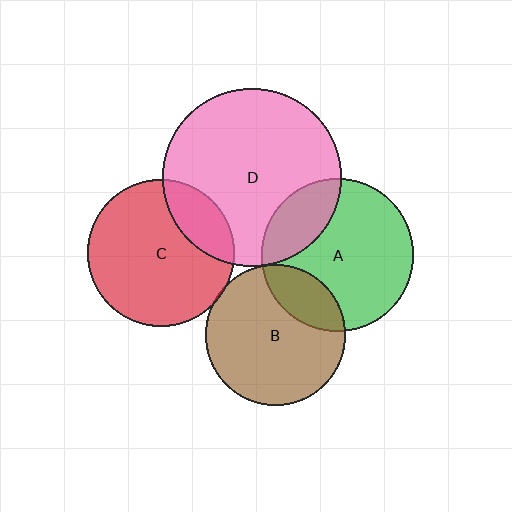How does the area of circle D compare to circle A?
Approximately 1.4 times.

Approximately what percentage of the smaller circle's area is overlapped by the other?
Approximately 5%.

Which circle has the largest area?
Circle D (pink).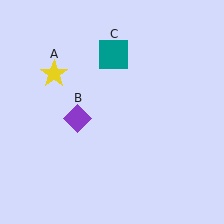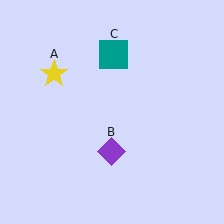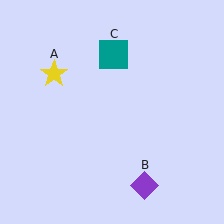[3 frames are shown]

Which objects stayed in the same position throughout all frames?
Yellow star (object A) and teal square (object C) remained stationary.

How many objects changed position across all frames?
1 object changed position: purple diamond (object B).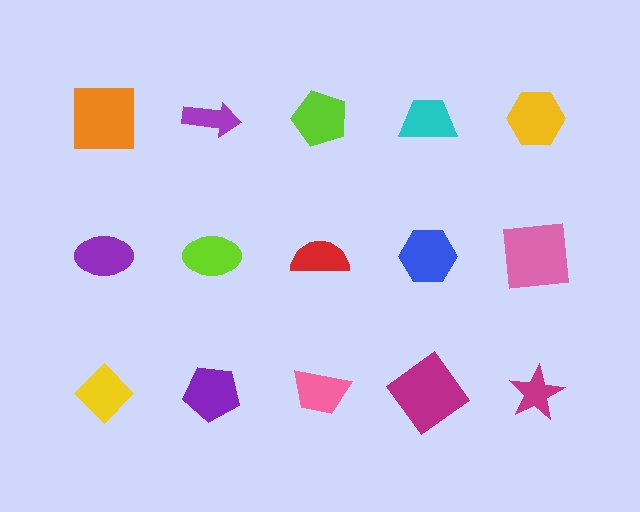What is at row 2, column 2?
A lime ellipse.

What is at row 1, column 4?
A cyan trapezoid.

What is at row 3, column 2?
A purple pentagon.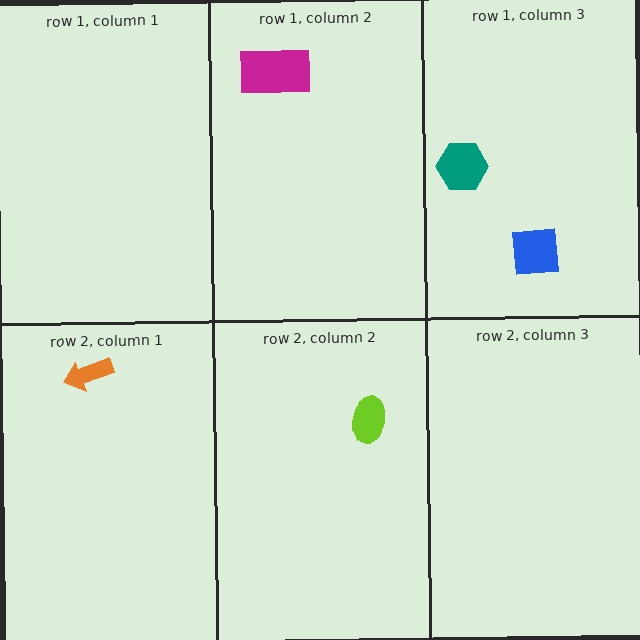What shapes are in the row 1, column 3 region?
The teal hexagon, the blue square.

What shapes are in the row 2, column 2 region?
The lime ellipse.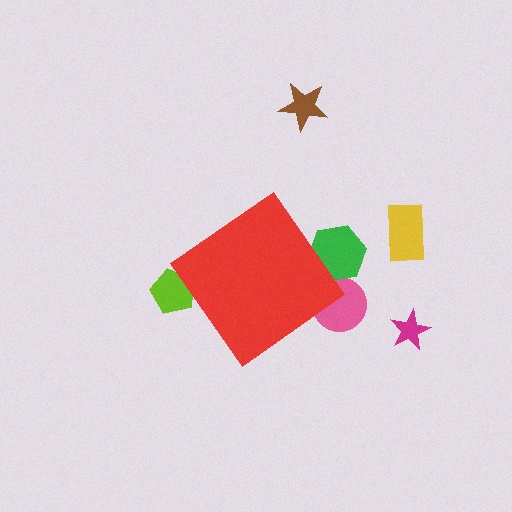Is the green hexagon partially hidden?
Yes, the green hexagon is partially hidden behind the red diamond.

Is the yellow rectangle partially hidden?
No, the yellow rectangle is fully visible.